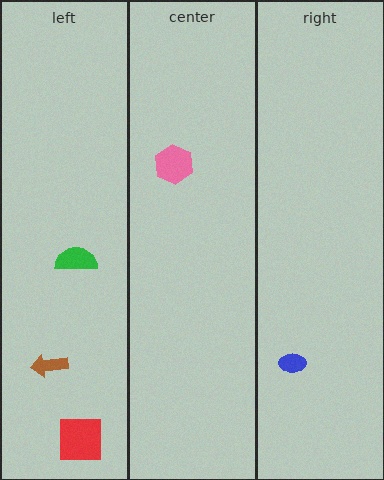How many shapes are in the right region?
1.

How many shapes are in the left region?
3.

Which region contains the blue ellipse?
The right region.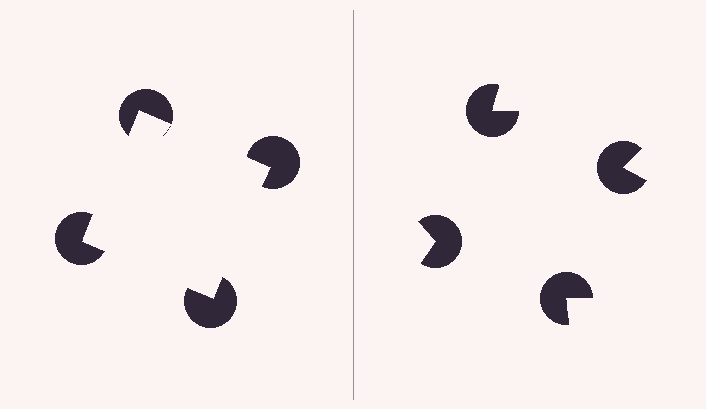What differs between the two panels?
The pac-man discs are positioned identically on both sides; only the wedge orientations differ. On the left they align to a square; on the right they are misaligned.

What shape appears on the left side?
An illusory square.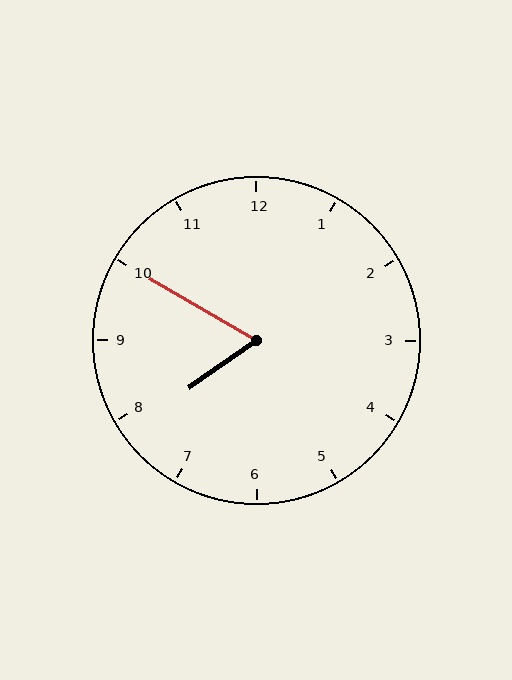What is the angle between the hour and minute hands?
Approximately 65 degrees.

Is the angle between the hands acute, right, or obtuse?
It is acute.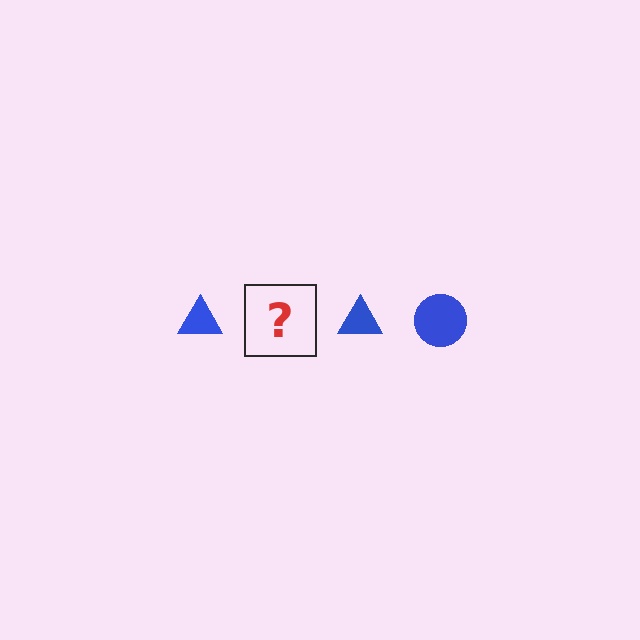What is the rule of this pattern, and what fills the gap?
The rule is that the pattern cycles through triangle, circle shapes in blue. The gap should be filled with a blue circle.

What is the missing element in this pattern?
The missing element is a blue circle.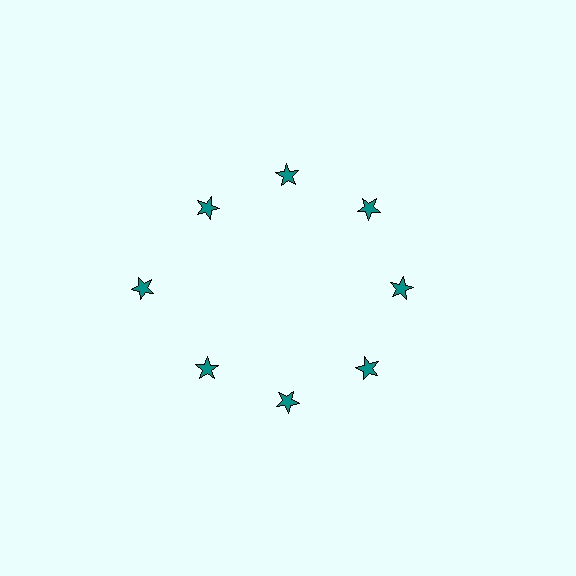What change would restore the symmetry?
The symmetry would be restored by moving it inward, back onto the ring so that all 8 stars sit at equal angles and equal distance from the center.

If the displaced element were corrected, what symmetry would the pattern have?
It would have 8-fold rotational symmetry — the pattern would map onto itself every 45 degrees.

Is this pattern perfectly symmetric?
No. The 8 teal stars are arranged in a ring, but one element near the 9 o'clock position is pushed outward from the center, breaking the 8-fold rotational symmetry.